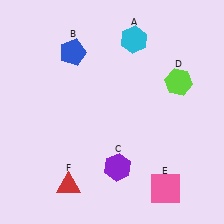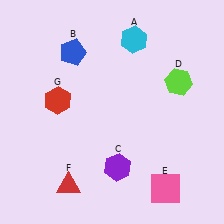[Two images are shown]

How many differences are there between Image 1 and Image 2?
There is 1 difference between the two images.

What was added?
A red hexagon (G) was added in Image 2.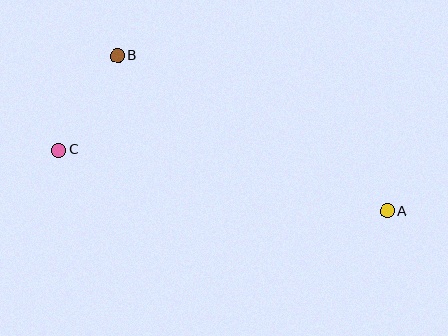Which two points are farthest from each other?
Points A and C are farthest from each other.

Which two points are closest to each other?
Points B and C are closest to each other.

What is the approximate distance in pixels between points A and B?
The distance between A and B is approximately 311 pixels.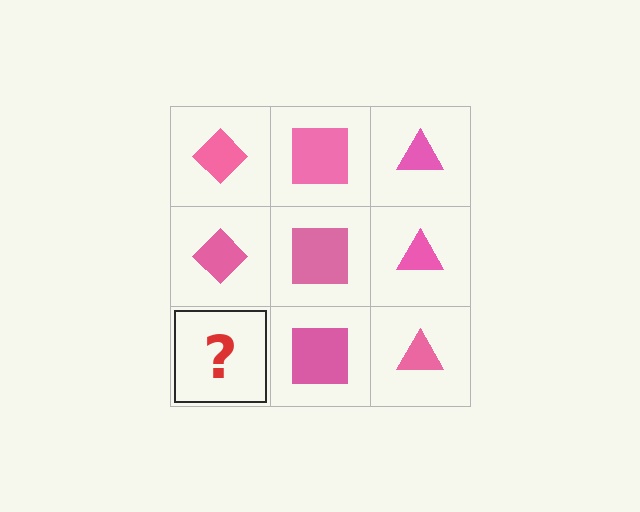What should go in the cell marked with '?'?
The missing cell should contain a pink diamond.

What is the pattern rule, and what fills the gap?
The rule is that each column has a consistent shape. The gap should be filled with a pink diamond.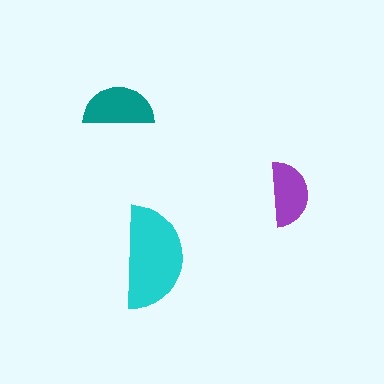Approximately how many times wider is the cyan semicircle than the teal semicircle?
About 1.5 times wider.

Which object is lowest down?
The cyan semicircle is bottommost.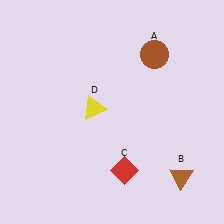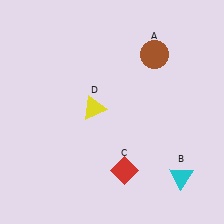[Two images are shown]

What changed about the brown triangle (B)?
In Image 1, B is brown. In Image 2, it changed to cyan.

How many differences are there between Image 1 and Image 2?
There is 1 difference between the two images.